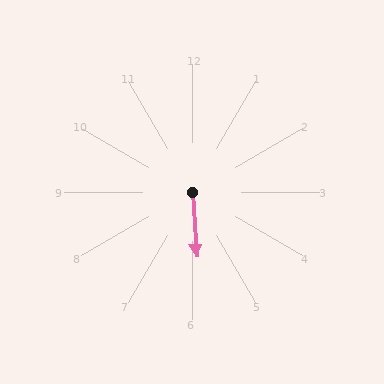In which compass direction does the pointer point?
South.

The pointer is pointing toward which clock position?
Roughly 6 o'clock.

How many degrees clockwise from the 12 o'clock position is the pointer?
Approximately 176 degrees.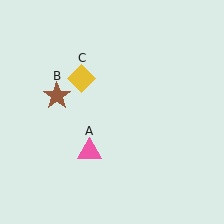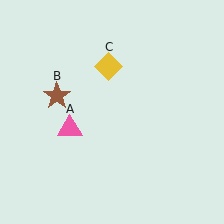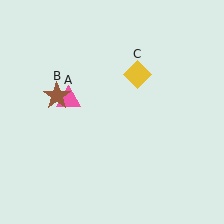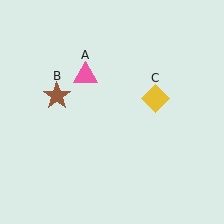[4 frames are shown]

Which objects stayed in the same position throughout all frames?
Brown star (object B) remained stationary.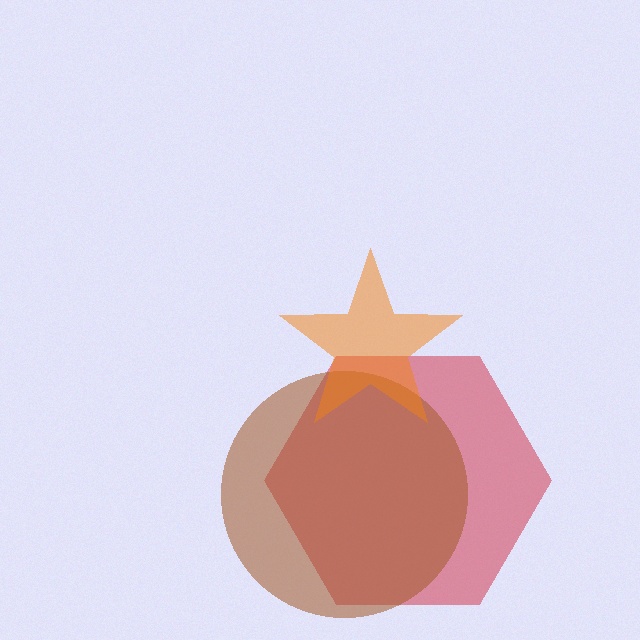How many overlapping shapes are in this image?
There are 3 overlapping shapes in the image.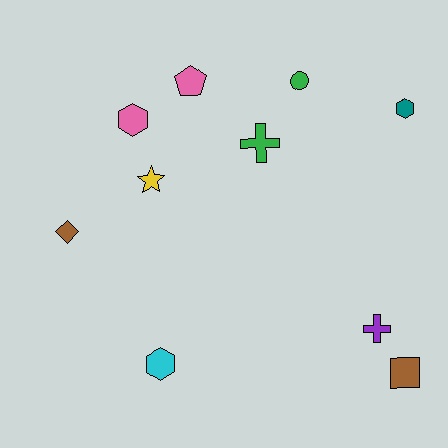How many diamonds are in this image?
There is 1 diamond.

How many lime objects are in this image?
There are no lime objects.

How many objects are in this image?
There are 10 objects.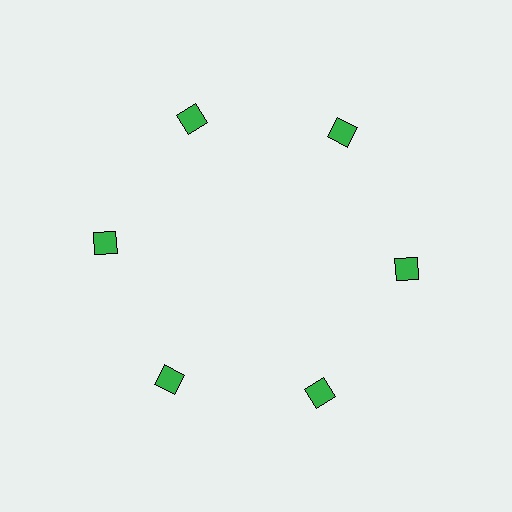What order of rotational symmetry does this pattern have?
This pattern has 6-fold rotational symmetry.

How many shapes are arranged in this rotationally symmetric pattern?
There are 6 shapes, arranged in 6 groups of 1.